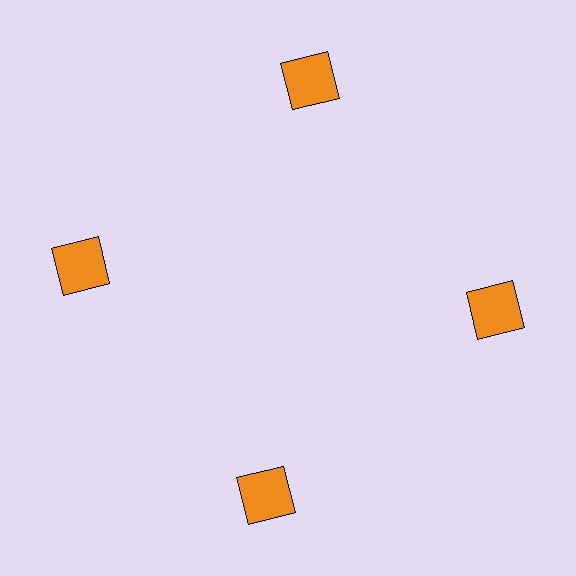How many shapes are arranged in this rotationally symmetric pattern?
There are 4 shapes, arranged in 4 groups of 1.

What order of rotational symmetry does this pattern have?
This pattern has 4-fold rotational symmetry.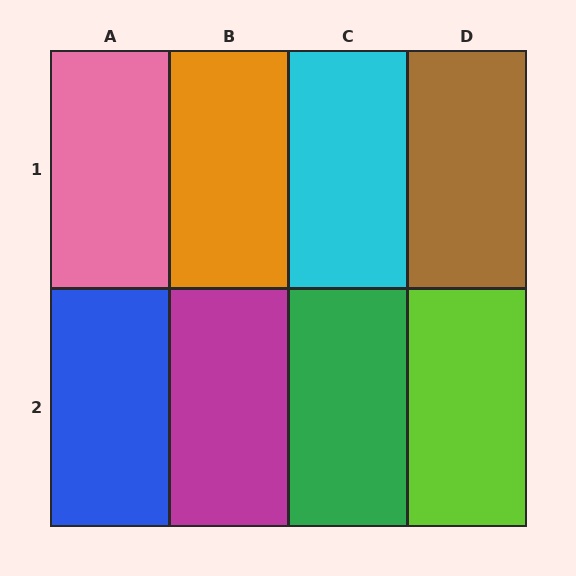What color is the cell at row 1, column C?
Cyan.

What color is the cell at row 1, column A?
Pink.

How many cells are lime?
1 cell is lime.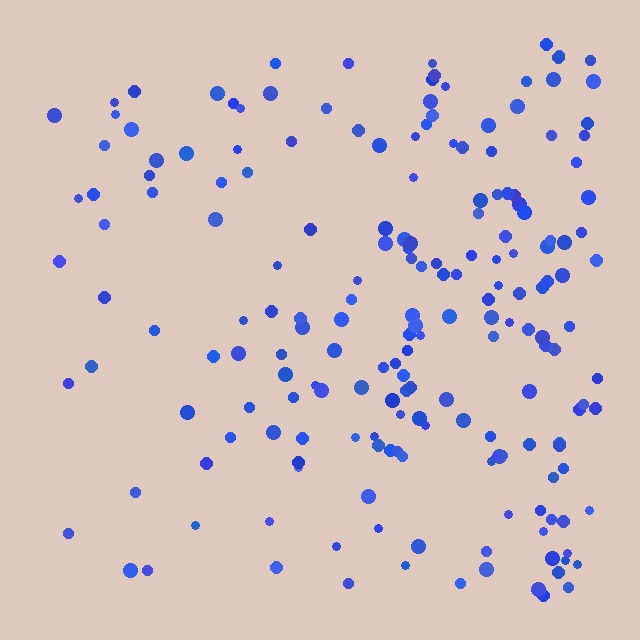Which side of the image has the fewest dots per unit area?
The left.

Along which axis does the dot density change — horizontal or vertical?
Horizontal.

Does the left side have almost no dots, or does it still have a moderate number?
Still a moderate number, just noticeably fewer than the right.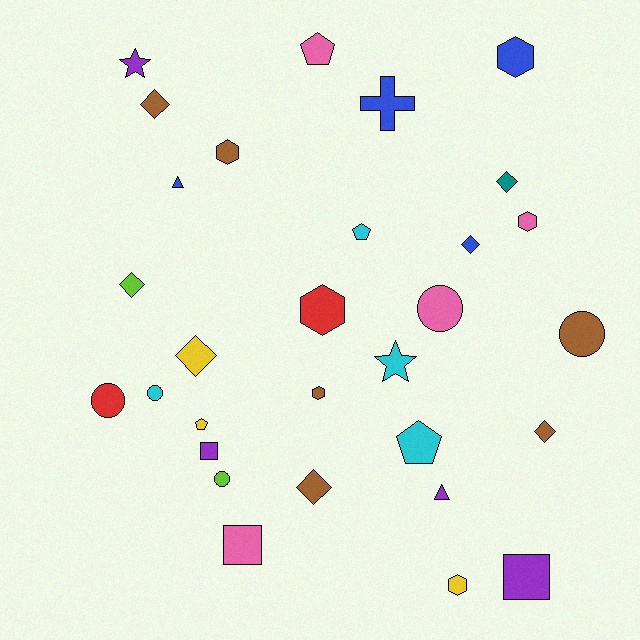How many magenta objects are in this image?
There are no magenta objects.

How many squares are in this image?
There are 3 squares.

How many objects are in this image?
There are 30 objects.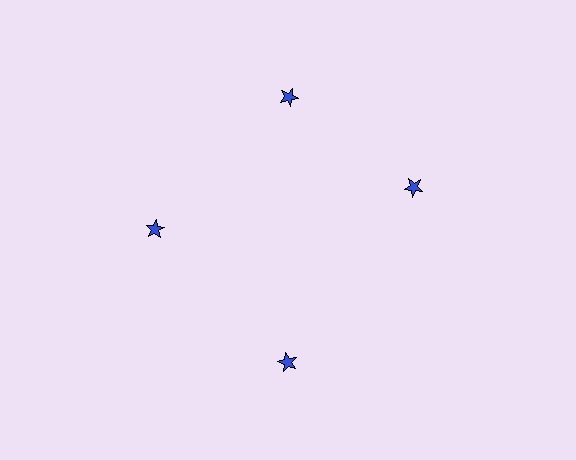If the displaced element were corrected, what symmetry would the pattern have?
It would have 4-fold rotational symmetry — the pattern would map onto itself every 90 degrees.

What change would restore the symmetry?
The symmetry would be restored by rotating it back into even spacing with its neighbors so that all 4 stars sit at equal angles and equal distance from the center.